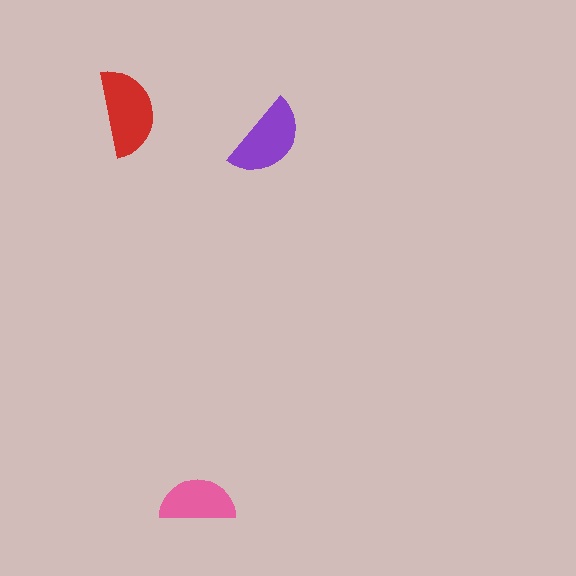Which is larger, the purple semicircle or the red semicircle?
The red one.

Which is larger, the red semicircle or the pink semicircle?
The red one.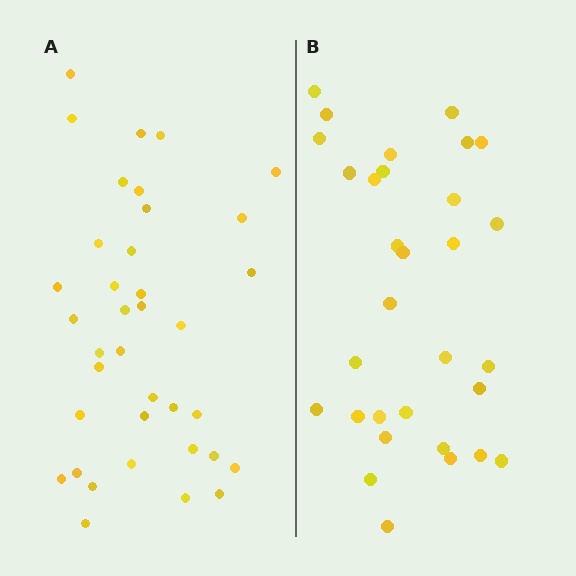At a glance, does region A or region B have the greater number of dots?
Region A (the left region) has more dots.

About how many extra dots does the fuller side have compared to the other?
Region A has about 6 more dots than region B.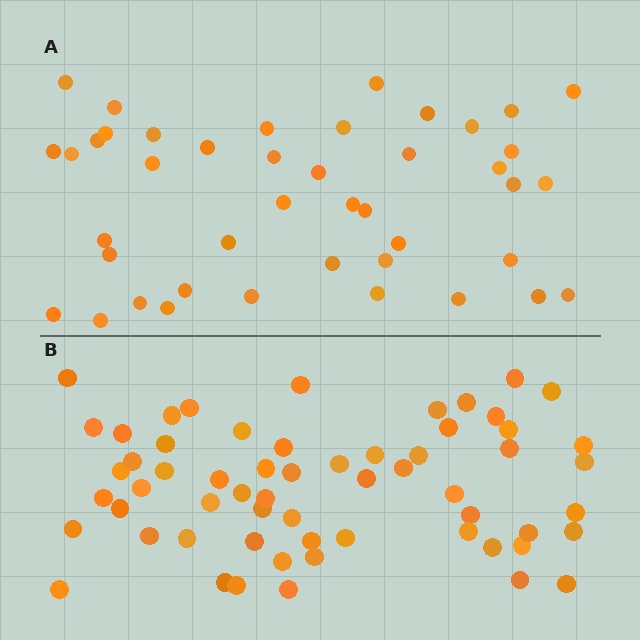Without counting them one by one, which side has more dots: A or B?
Region B (the bottom region) has more dots.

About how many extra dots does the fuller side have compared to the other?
Region B has approximately 15 more dots than region A.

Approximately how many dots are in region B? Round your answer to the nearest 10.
About 60 dots.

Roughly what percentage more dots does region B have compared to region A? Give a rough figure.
About 40% more.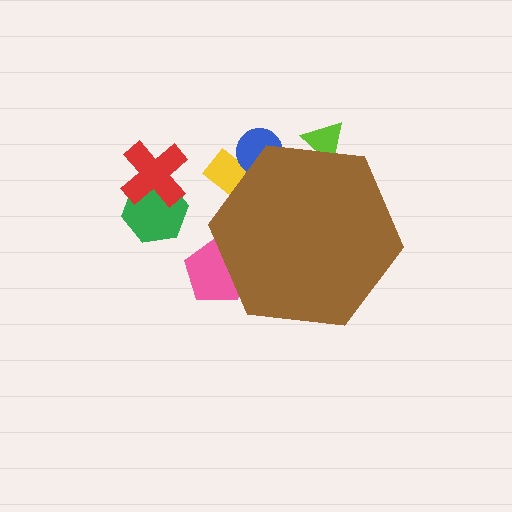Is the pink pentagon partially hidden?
Yes, the pink pentagon is partially hidden behind the brown hexagon.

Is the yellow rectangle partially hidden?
Yes, the yellow rectangle is partially hidden behind the brown hexagon.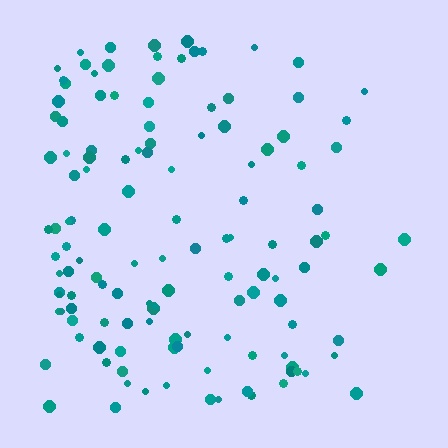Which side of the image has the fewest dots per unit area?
The right.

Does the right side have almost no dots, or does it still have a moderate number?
Still a moderate number, just noticeably fewer than the left.